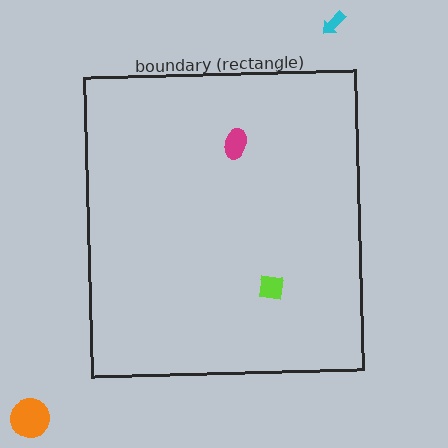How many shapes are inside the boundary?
2 inside, 2 outside.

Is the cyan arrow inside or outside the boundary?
Outside.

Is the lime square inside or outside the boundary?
Inside.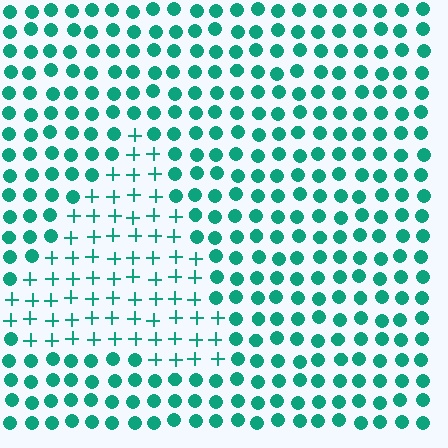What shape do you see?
I see a triangle.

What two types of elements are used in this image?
The image uses plus signs inside the triangle region and circles outside it.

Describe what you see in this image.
The image is filled with small teal elements arranged in a uniform grid. A triangle-shaped region contains plus signs, while the surrounding area contains circles. The boundary is defined purely by the change in element shape.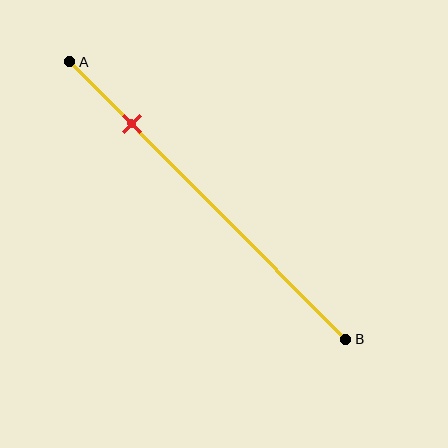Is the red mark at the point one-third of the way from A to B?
No, the mark is at about 20% from A, not at the 33% one-third point.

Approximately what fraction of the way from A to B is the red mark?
The red mark is approximately 20% of the way from A to B.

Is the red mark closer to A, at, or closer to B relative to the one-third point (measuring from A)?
The red mark is closer to point A than the one-third point of segment AB.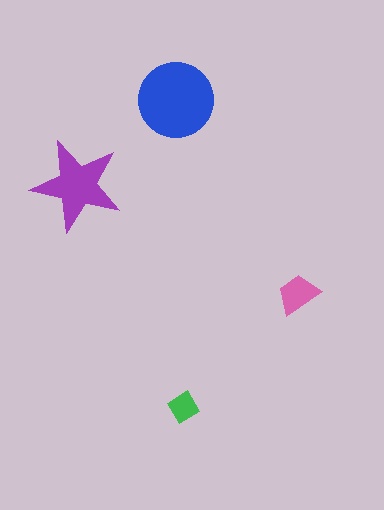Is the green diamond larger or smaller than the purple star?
Smaller.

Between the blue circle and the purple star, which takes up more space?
The blue circle.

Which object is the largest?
The blue circle.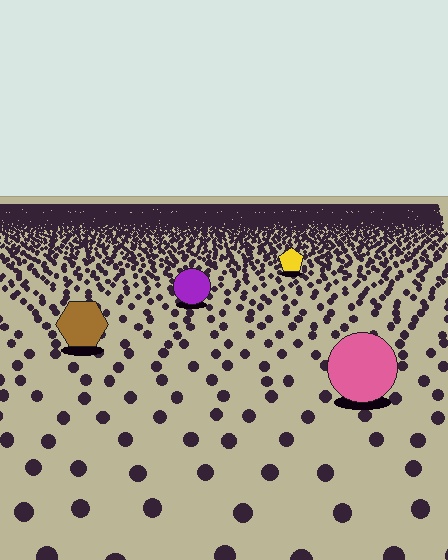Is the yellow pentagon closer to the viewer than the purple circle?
No. The purple circle is closer — you can tell from the texture gradient: the ground texture is coarser near it.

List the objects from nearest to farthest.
From nearest to farthest: the pink circle, the brown hexagon, the purple circle, the yellow pentagon.